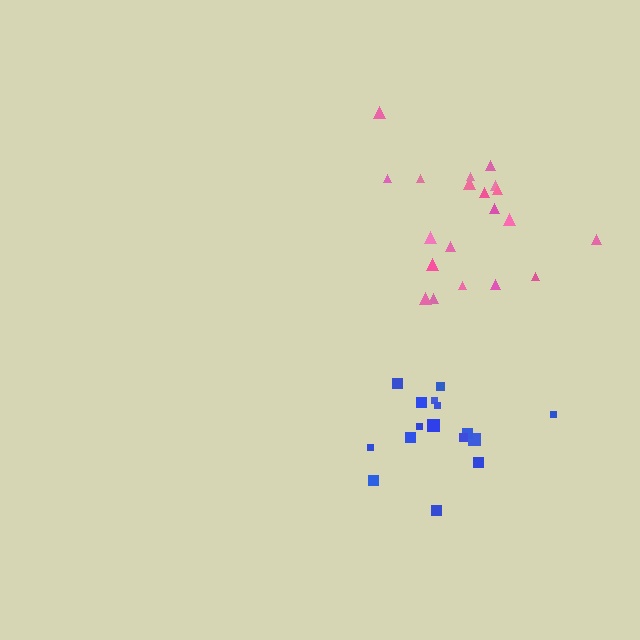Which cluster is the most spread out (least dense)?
Pink.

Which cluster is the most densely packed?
Blue.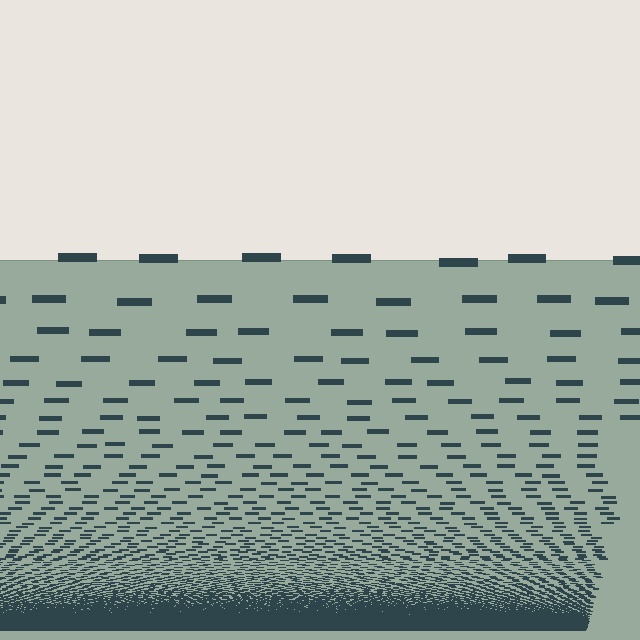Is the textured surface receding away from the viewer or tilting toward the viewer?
The surface appears to tilt toward the viewer. Texture elements get larger and sparser toward the top.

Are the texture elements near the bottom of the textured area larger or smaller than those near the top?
Smaller. The gradient is inverted — elements near the bottom are smaller and denser.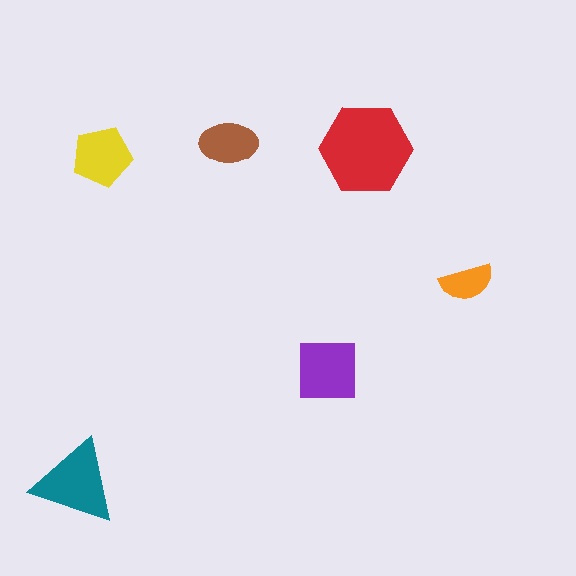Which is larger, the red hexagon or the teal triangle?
The red hexagon.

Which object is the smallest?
The orange semicircle.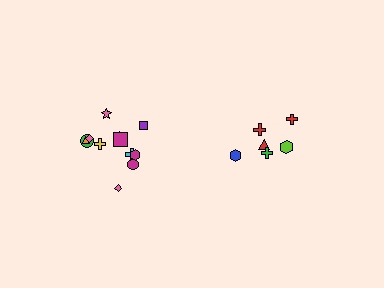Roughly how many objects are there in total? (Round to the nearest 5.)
Roughly 20 objects in total.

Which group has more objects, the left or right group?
The left group.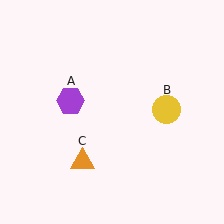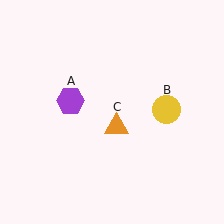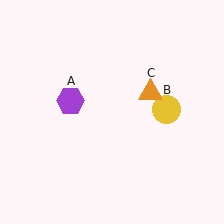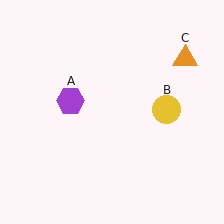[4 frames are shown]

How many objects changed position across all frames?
1 object changed position: orange triangle (object C).